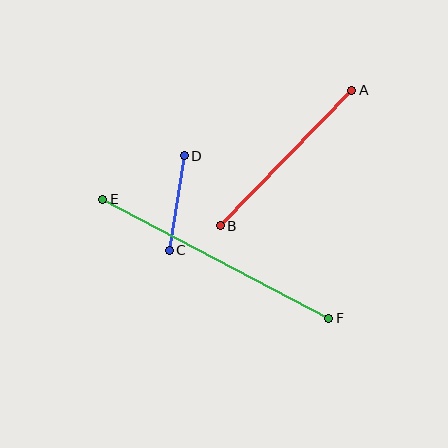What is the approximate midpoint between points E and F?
The midpoint is at approximately (216, 259) pixels.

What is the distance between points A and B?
The distance is approximately 189 pixels.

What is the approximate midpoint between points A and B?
The midpoint is at approximately (286, 158) pixels.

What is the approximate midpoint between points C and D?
The midpoint is at approximately (177, 203) pixels.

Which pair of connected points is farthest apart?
Points E and F are farthest apart.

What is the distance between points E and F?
The distance is approximately 255 pixels.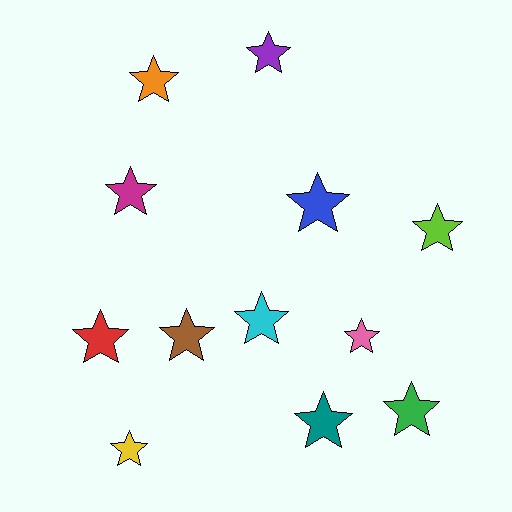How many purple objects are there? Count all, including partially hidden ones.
There is 1 purple object.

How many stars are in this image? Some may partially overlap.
There are 12 stars.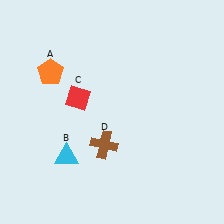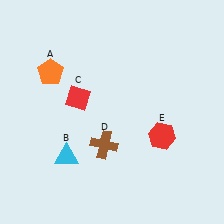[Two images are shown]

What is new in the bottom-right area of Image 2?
A red hexagon (E) was added in the bottom-right area of Image 2.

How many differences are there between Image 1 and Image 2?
There is 1 difference between the two images.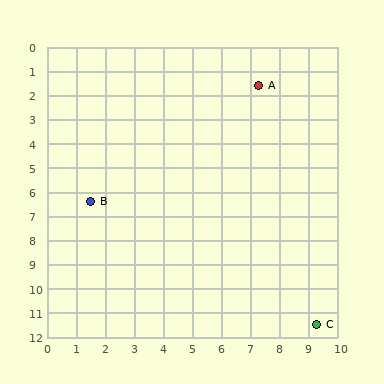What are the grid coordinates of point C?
Point C is at approximately (9.3, 11.5).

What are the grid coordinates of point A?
Point A is at approximately (7.3, 1.6).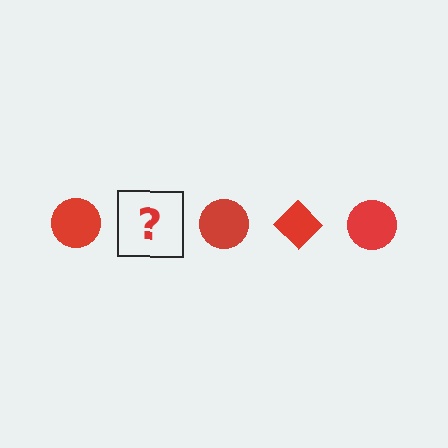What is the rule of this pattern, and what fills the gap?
The rule is that the pattern cycles through circle, diamond shapes in red. The gap should be filled with a red diamond.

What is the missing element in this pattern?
The missing element is a red diamond.